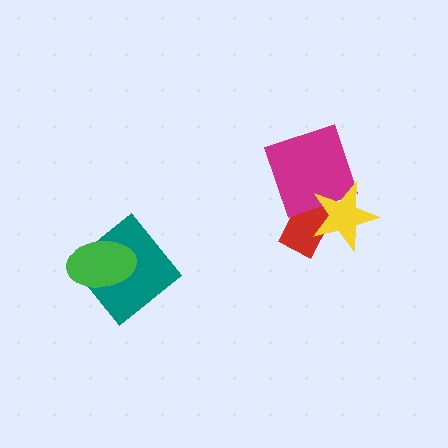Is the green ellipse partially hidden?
No, no other shape covers it.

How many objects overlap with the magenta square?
2 objects overlap with the magenta square.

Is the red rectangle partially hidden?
Yes, it is partially covered by another shape.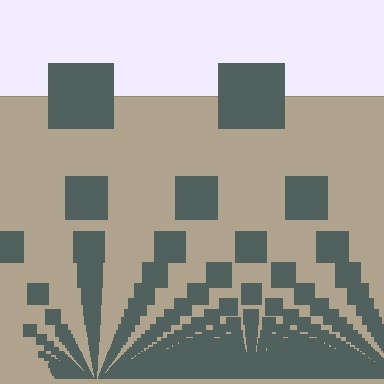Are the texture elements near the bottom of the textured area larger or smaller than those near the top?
Smaller. The gradient is inverted — elements near the bottom are smaller and denser.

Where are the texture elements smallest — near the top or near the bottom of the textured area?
Near the bottom.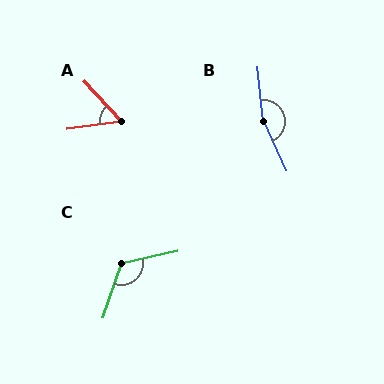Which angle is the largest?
B, at approximately 161 degrees.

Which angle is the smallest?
A, at approximately 55 degrees.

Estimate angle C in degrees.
Approximately 121 degrees.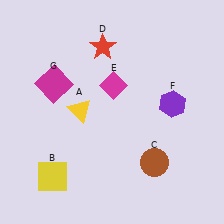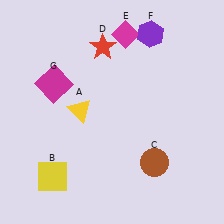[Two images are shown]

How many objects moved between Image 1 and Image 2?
2 objects moved between the two images.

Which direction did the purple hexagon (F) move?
The purple hexagon (F) moved up.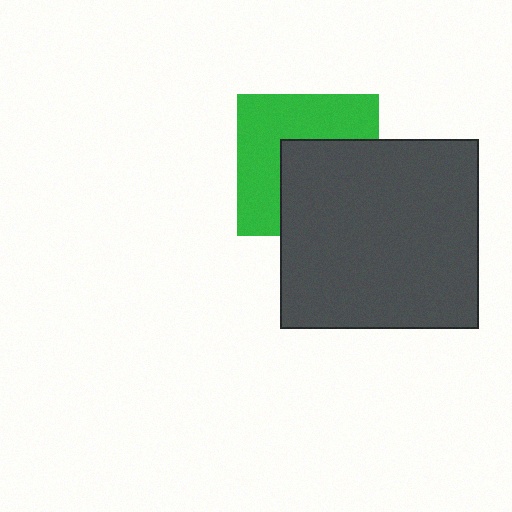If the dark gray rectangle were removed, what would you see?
You would see the complete green square.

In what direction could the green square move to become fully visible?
The green square could move toward the upper-left. That would shift it out from behind the dark gray rectangle entirely.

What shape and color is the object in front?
The object in front is a dark gray rectangle.